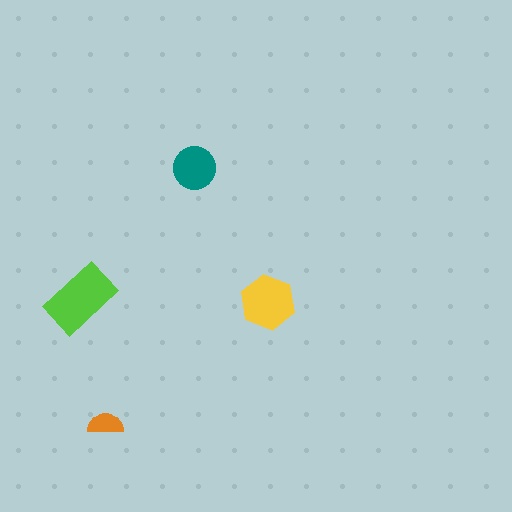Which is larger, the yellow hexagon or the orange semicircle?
The yellow hexagon.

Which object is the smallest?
The orange semicircle.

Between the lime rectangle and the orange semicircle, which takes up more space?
The lime rectangle.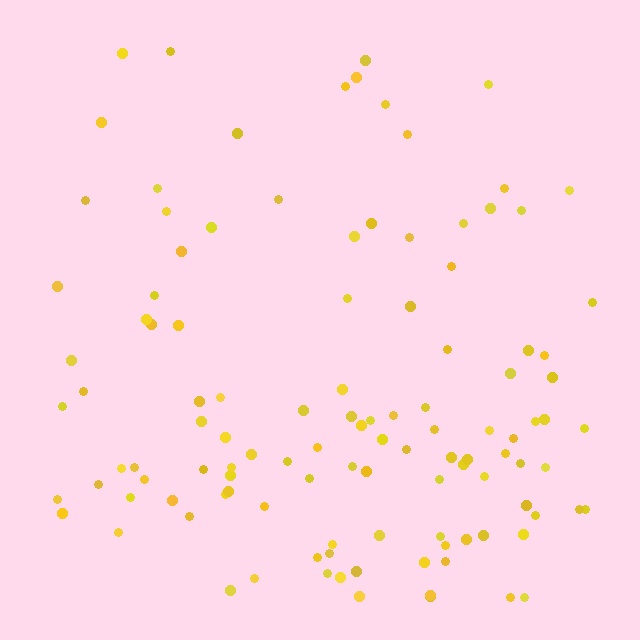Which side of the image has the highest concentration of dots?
The bottom.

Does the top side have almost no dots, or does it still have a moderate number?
Still a moderate number, just noticeably fewer than the bottom.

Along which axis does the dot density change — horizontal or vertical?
Vertical.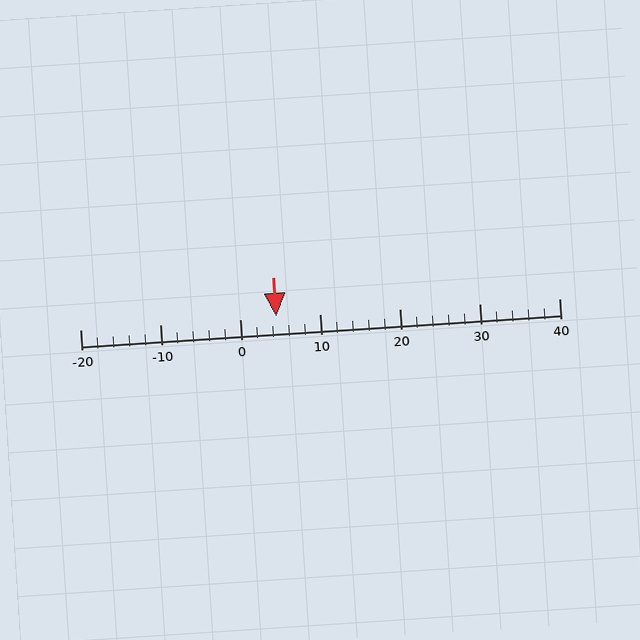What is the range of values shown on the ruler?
The ruler shows values from -20 to 40.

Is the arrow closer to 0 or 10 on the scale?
The arrow is closer to 0.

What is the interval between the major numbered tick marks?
The major tick marks are spaced 10 units apart.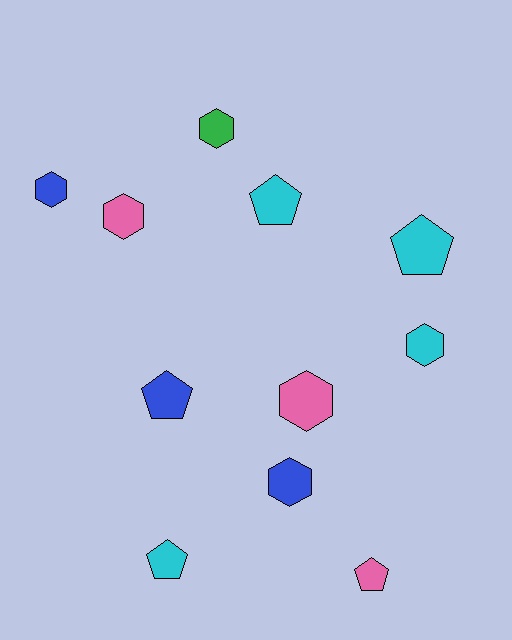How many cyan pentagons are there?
There are 3 cyan pentagons.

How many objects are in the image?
There are 11 objects.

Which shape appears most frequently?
Hexagon, with 6 objects.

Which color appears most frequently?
Cyan, with 4 objects.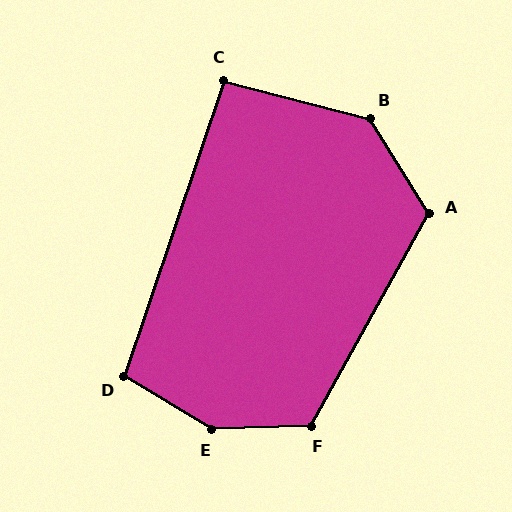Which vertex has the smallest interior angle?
C, at approximately 94 degrees.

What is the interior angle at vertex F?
Approximately 121 degrees (obtuse).